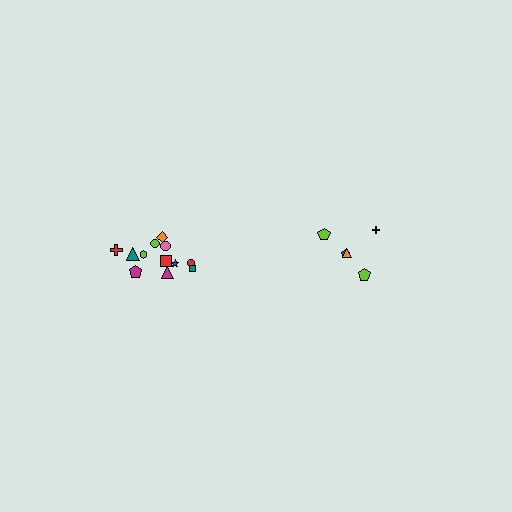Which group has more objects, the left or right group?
The left group.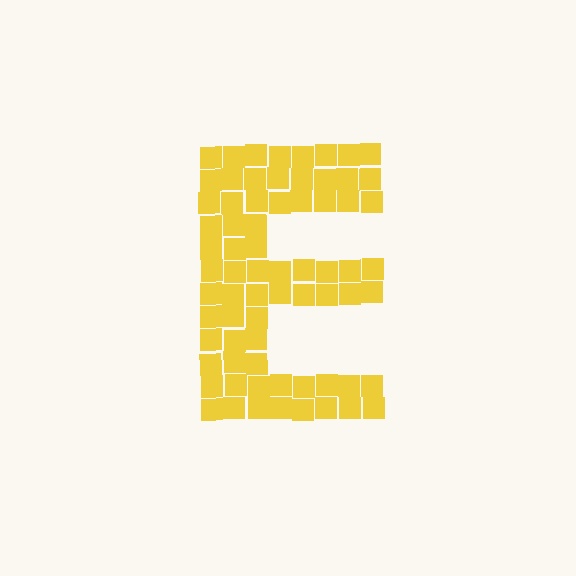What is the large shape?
The large shape is the letter E.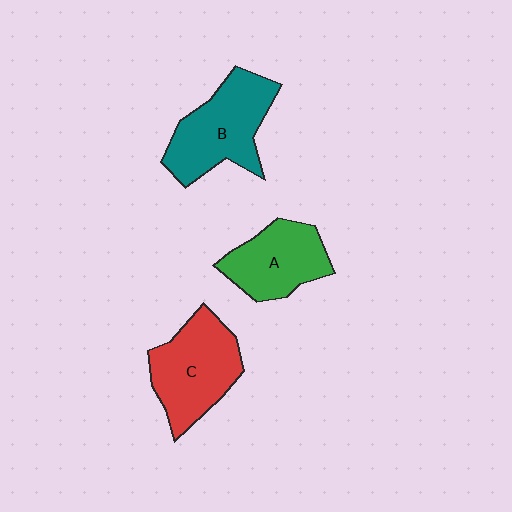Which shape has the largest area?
Shape B (teal).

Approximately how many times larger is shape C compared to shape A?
Approximately 1.2 times.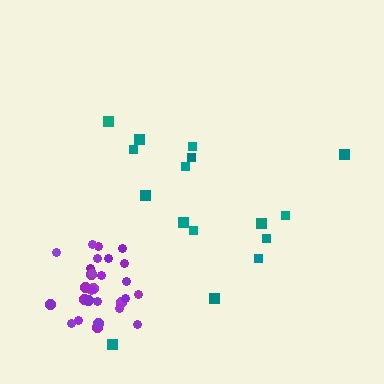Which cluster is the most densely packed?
Purple.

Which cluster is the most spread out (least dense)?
Teal.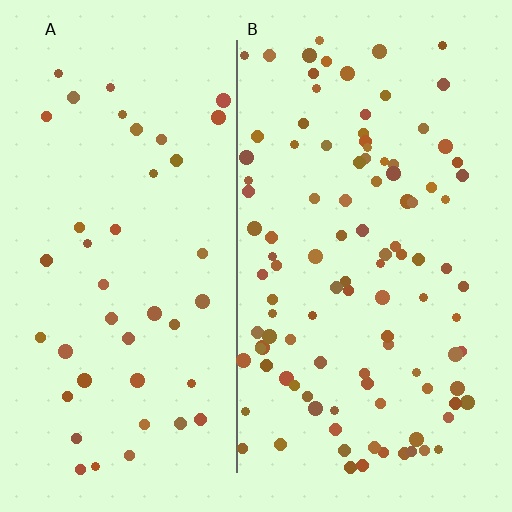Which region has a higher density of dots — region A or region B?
B (the right).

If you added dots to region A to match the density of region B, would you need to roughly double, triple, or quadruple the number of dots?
Approximately double.